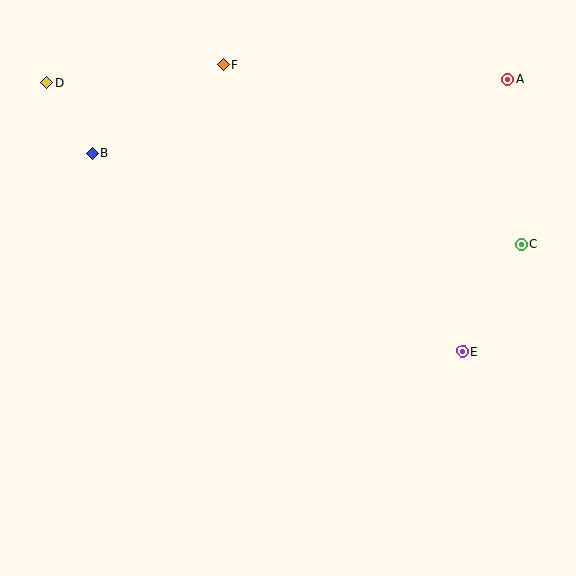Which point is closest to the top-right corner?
Point A is closest to the top-right corner.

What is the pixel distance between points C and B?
The distance between C and B is 439 pixels.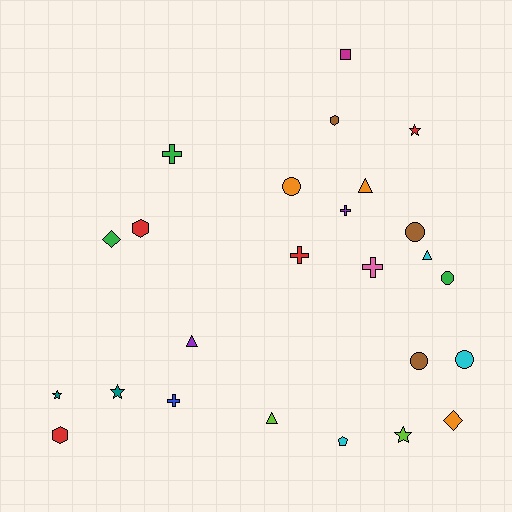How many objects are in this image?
There are 25 objects.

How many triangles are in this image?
There are 4 triangles.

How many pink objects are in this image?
There is 1 pink object.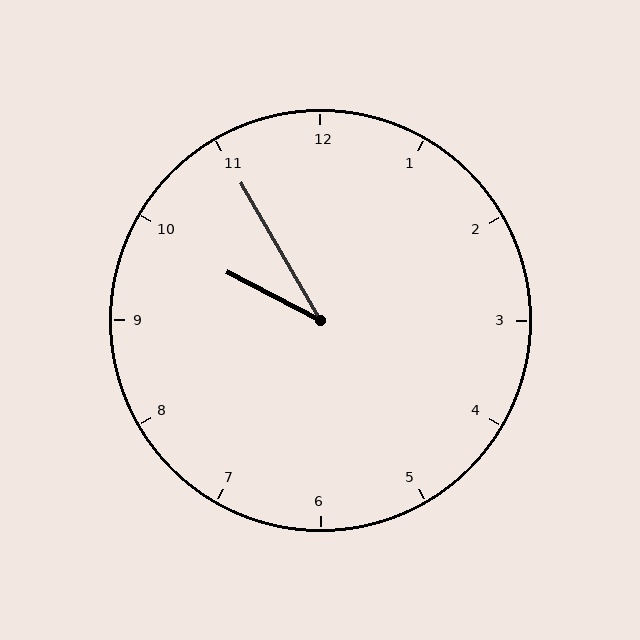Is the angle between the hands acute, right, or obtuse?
It is acute.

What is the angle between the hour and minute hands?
Approximately 32 degrees.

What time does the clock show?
9:55.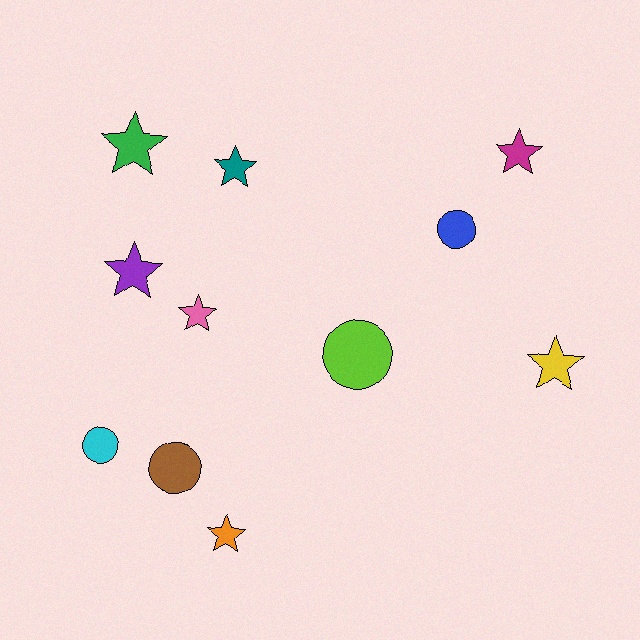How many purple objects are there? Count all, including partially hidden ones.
There is 1 purple object.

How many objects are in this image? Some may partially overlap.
There are 11 objects.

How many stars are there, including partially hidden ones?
There are 7 stars.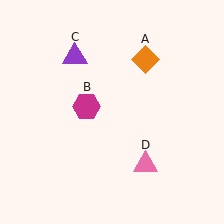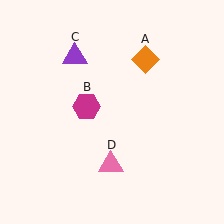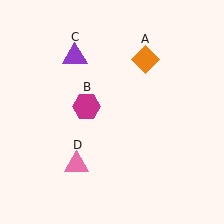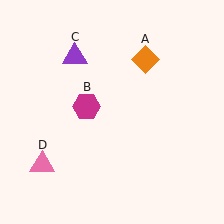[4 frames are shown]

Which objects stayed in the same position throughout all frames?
Orange diamond (object A) and magenta hexagon (object B) and purple triangle (object C) remained stationary.